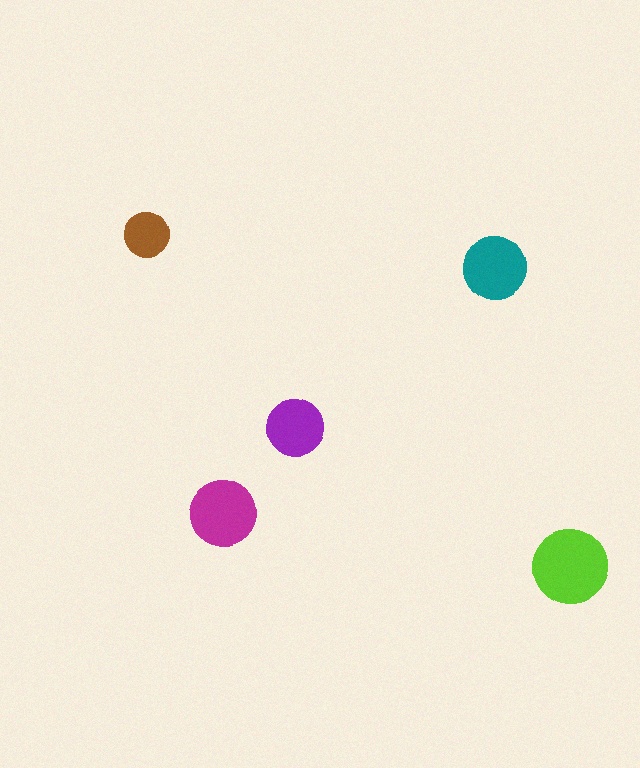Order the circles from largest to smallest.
the lime one, the magenta one, the teal one, the purple one, the brown one.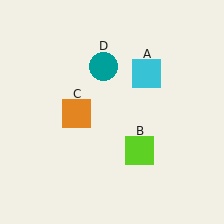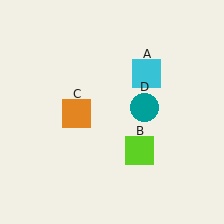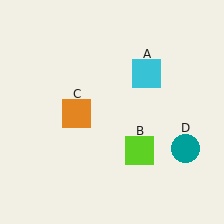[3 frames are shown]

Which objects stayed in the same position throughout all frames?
Cyan square (object A) and lime square (object B) and orange square (object C) remained stationary.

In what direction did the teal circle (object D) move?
The teal circle (object D) moved down and to the right.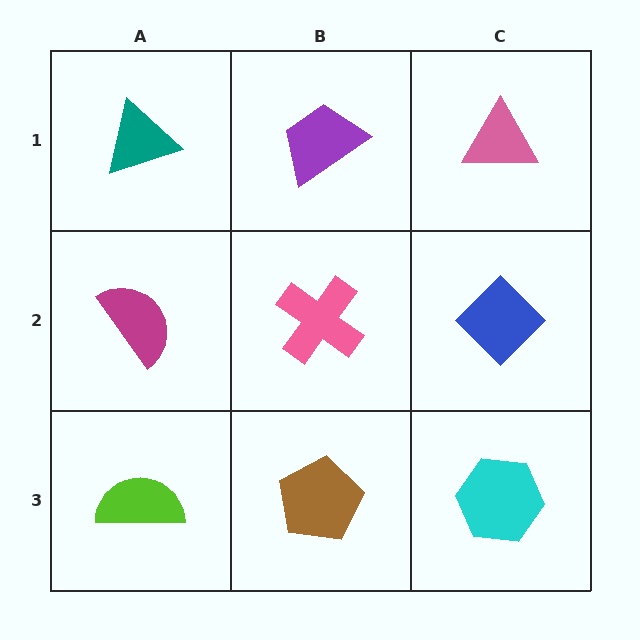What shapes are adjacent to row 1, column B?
A pink cross (row 2, column B), a teal triangle (row 1, column A), a pink triangle (row 1, column C).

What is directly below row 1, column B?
A pink cross.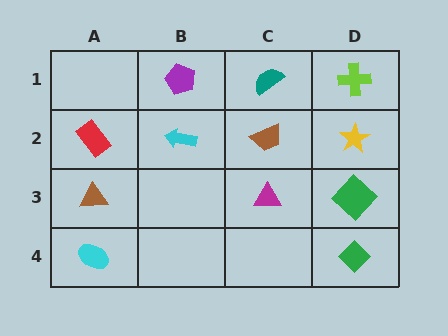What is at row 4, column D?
A green diamond.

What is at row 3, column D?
A green diamond.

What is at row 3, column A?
A brown triangle.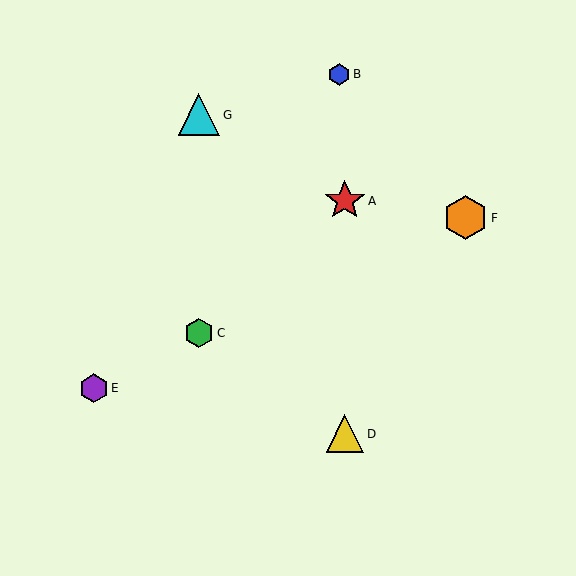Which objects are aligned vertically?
Objects C, G are aligned vertically.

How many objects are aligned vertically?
2 objects (C, G) are aligned vertically.